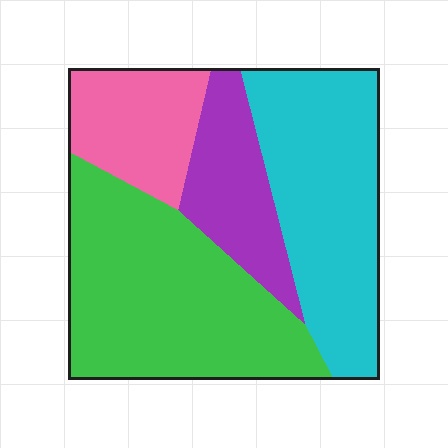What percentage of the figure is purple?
Purple covers 15% of the figure.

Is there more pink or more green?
Green.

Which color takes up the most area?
Green, at roughly 40%.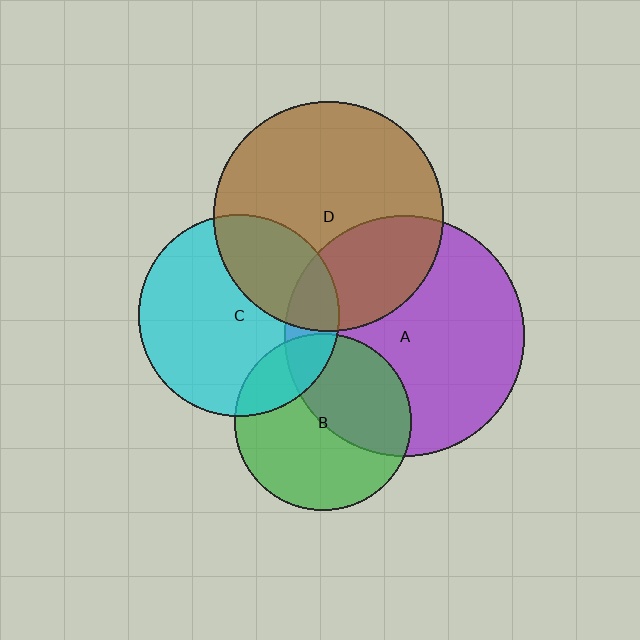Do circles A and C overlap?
Yes.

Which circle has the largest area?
Circle A (purple).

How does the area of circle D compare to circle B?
Approximately 1.7 times.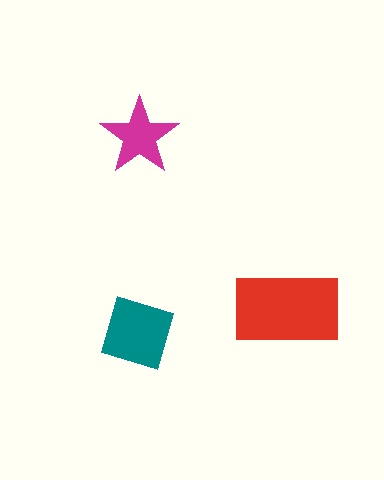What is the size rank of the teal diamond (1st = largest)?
2nd.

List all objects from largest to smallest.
The red rectangle, the teal diamond, the magenta star.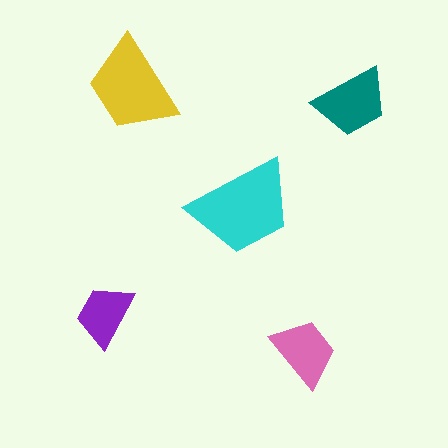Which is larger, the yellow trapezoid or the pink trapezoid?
The yellow one.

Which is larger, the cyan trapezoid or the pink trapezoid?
The cyan one.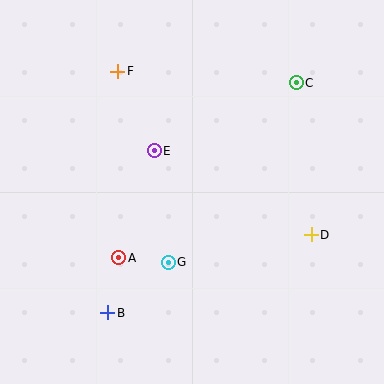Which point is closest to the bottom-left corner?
Point B is closest to the bottom-left corner.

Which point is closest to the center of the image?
Point E at (154, 151) is closest to the center.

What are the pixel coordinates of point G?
Point G is at (168, 262).